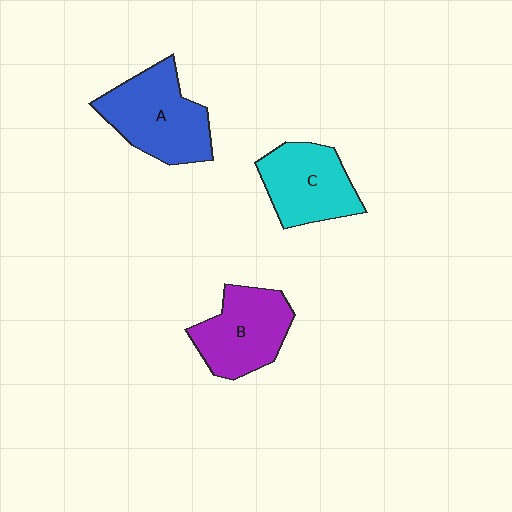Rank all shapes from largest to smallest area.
From largest to smallest: A (blue), B (purple), C (cyan).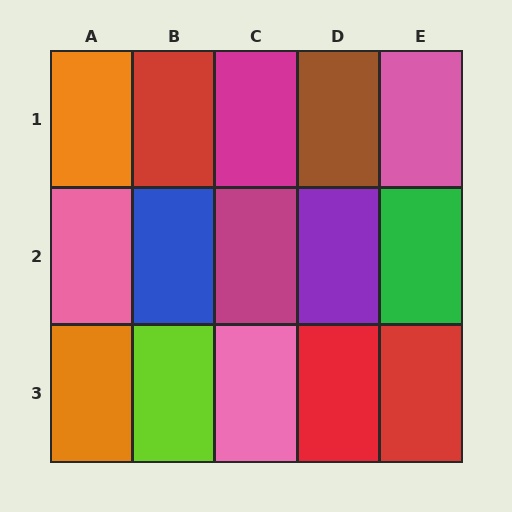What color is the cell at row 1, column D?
Brown.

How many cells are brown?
1 cell is brown.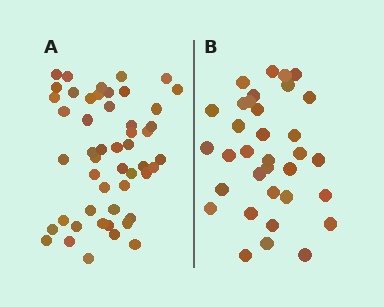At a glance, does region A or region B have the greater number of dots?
Region A (the left region) has more dots.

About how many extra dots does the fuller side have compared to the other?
Region A has approximately 15 more dots than region B.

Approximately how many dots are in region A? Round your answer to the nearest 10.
About 50 dots.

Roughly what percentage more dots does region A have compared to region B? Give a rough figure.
About 45% more.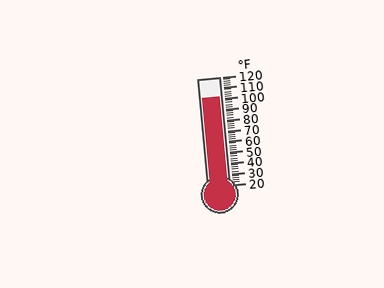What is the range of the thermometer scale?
The thermometer scale ranges from 20°F to 120°F.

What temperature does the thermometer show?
The thermometer shows approximately 102°F.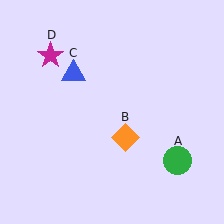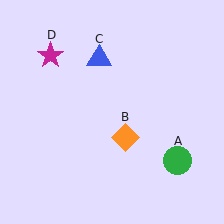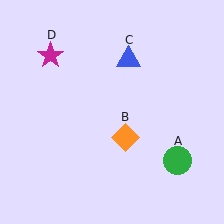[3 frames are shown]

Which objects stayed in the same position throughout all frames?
Green circle (object A) and orange diamond (object B) and magenta star (object D) remained stationary.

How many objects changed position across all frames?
1 object changed position: blue triangle (object C).